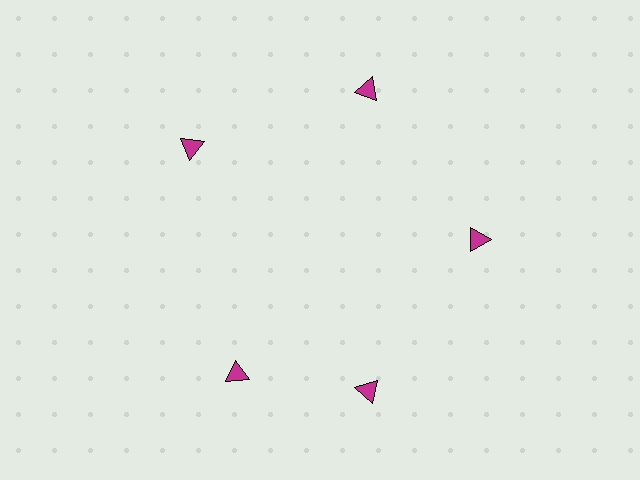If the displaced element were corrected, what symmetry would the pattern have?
It would have 5-fold rotational symmetry — the pattern would map onto itself every 72 degrees.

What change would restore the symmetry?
The symmetry would be restored by rotating it back into even spacing with its neighbors so that all 5 triangles sit at equal angles and equal distance from the center.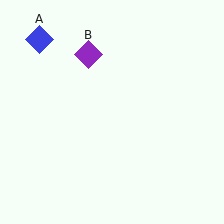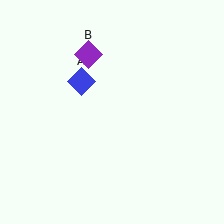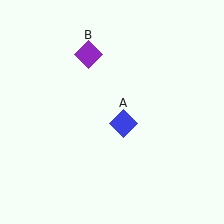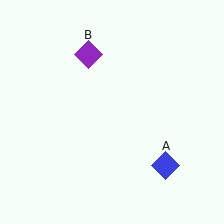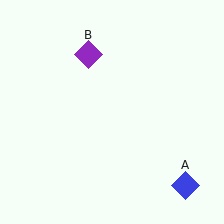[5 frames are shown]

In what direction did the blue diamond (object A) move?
The blue diamond (object A) moved down and to the right.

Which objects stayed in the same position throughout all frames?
Purple diamond (object B) remained stationary.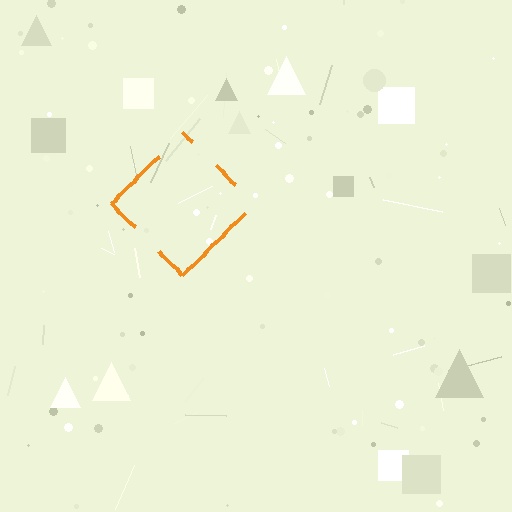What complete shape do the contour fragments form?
The contour fragments form a diamond.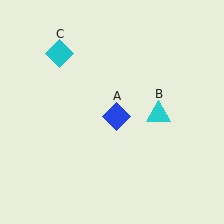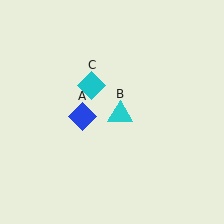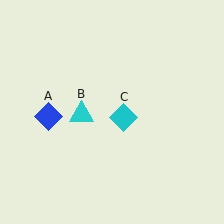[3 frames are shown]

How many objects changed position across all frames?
3 objects changed position: blue diamond (object A), cyan triangle (object B), cyan diamond (object C).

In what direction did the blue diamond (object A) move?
The blue diamond (object A) moved left.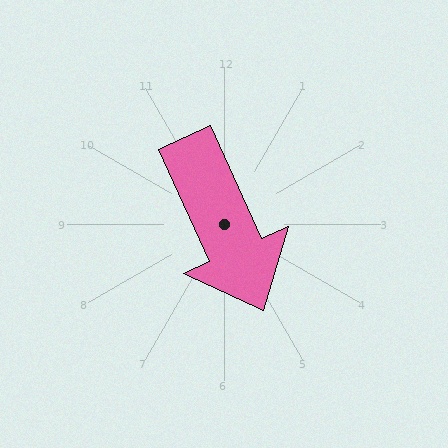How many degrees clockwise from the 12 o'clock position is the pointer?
Approximately 155 degrees.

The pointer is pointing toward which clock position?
Roughly 5 o'clock.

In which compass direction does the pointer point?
Southeast.